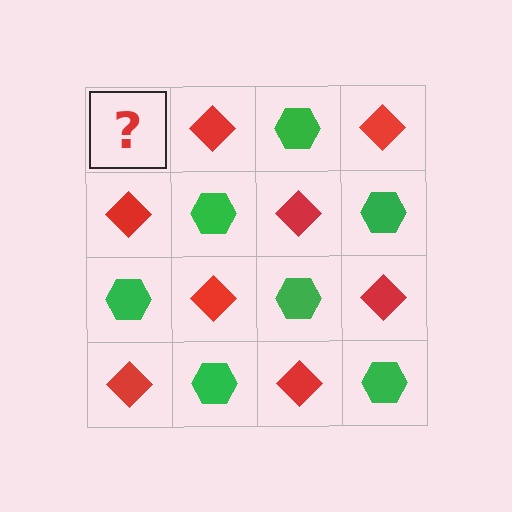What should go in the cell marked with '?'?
The missing cell should contain a green hexagon.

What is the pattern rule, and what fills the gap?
The rule is that it alternates green hexagon and red diamond in a checkerboard pattern. The gap should be filled with a green hexagon.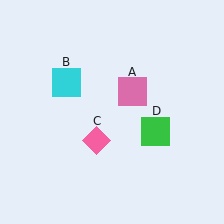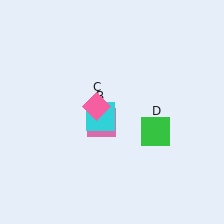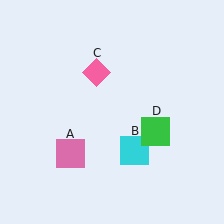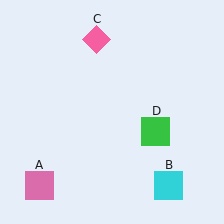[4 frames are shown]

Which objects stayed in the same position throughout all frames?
Green square (object D) remained stationary.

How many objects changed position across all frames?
3 objects changed position: pink square (object A), cyan square (object B), pink diamond (object C).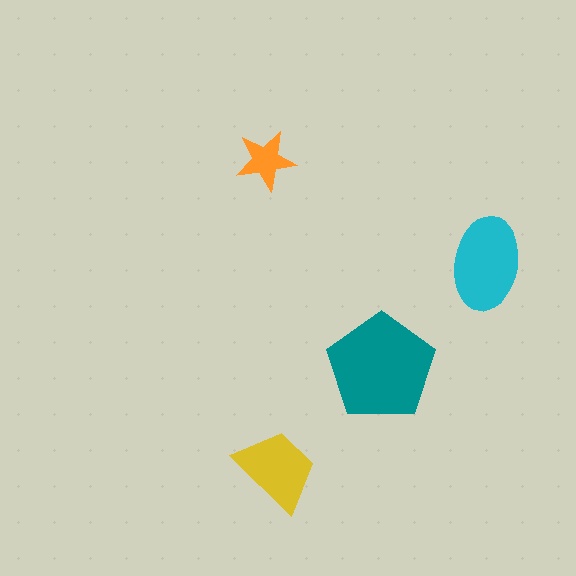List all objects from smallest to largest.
The orange star, the yellow trapezoid, the cyan ellipse, the teal pentagon.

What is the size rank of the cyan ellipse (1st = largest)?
2nd.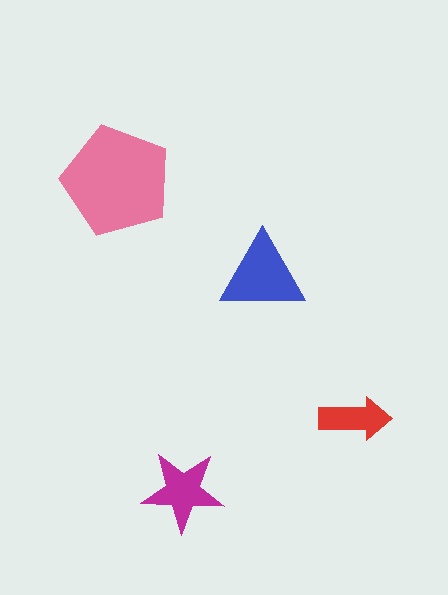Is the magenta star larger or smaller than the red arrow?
Larger.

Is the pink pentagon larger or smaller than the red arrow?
Larger.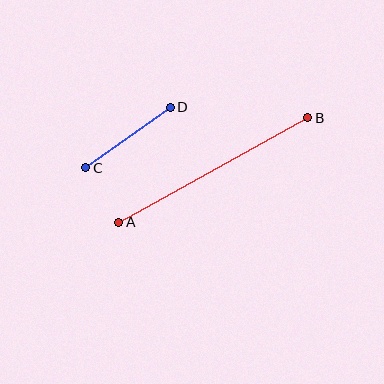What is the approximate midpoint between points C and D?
The midpoint is at approximately (128, 138) pixels.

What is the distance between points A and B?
The distance is approximately 216 pixels.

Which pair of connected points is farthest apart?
Points A and B are farthest apart.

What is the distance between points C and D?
The distance is approximately 104 pixels.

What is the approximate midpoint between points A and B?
The midpoint is at approximately (213, 170) pixels.